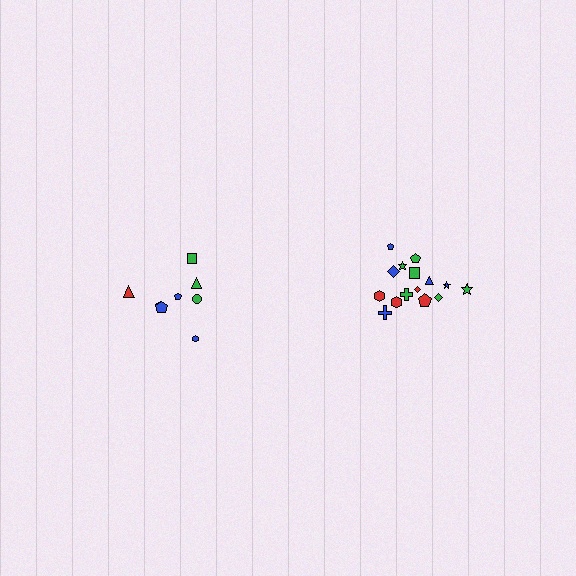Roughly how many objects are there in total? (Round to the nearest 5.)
Roughly 25 objects in total.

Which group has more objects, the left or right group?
The right group.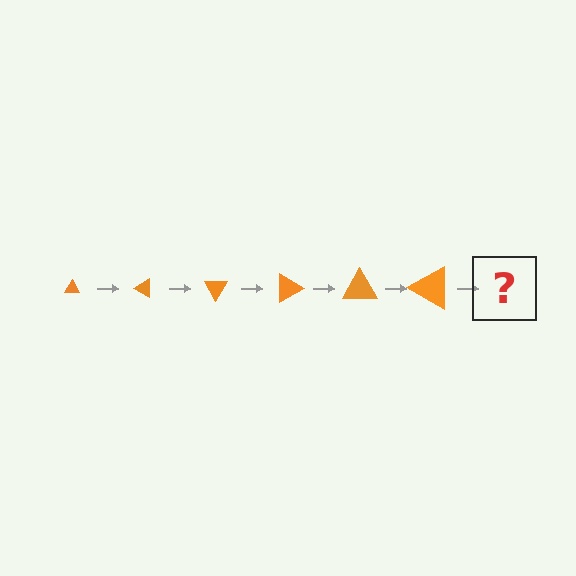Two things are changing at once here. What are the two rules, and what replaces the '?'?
The two rules are that the triangle grows larger each step and it rotates 30 degrees each step. The '?' should be a triangle, larger than the previous one and rotated 180 degrees from the start.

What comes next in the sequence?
The next element should be a triangle, larger than the previous one and rotated 180 degrees from the start.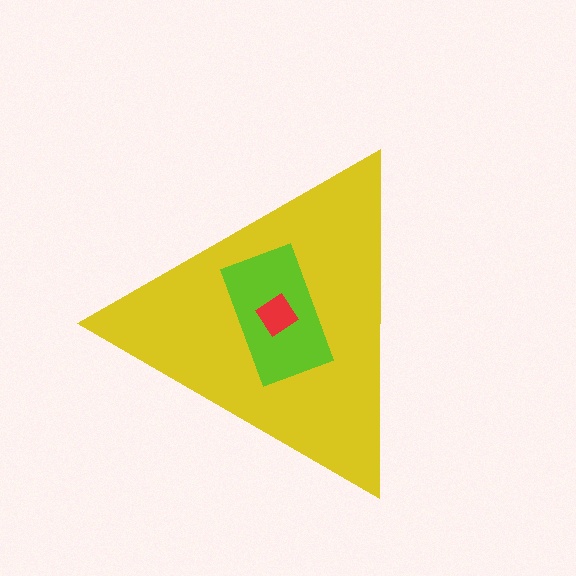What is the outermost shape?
The yellow triangle.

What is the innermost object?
The red diamond.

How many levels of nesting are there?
3.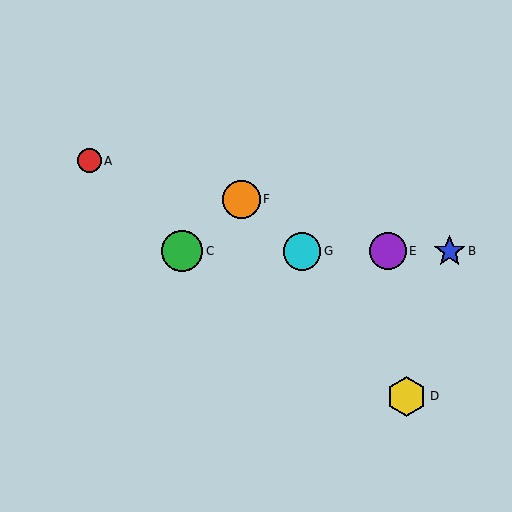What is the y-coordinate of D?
Object D is at y≈396.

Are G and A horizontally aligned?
No, G is at y≈251 and A is at y≈161.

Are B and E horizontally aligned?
Yes, both are at y≈251.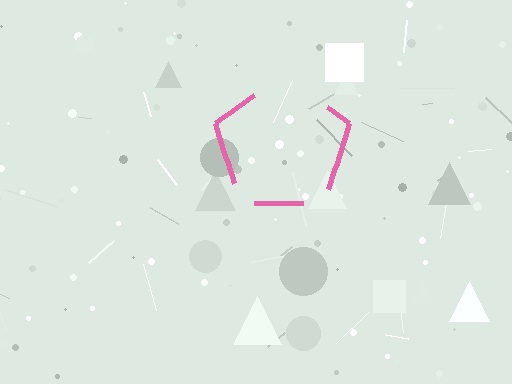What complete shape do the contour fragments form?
The contour fragments form a pentagon.